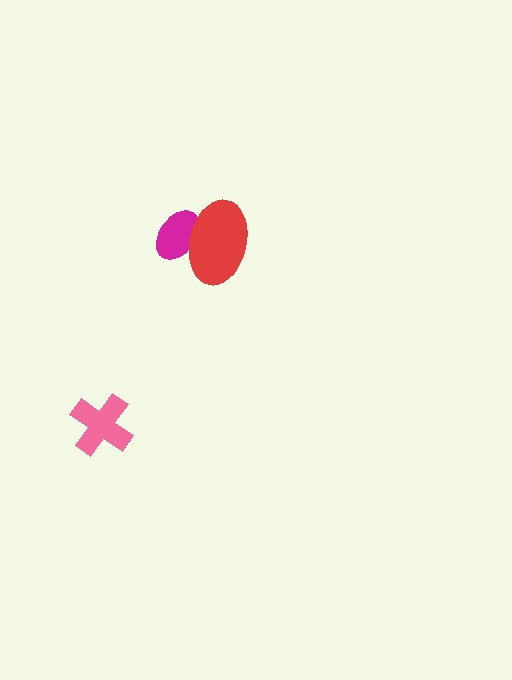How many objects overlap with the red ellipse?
1 object overlaps with the red ellipse.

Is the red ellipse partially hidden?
No, no other shape covers it.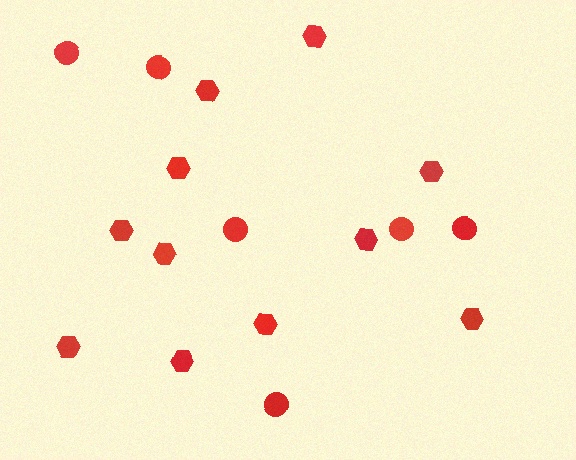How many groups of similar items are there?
There are 2 groups: one group of circles (6) and one group of hexagons (11).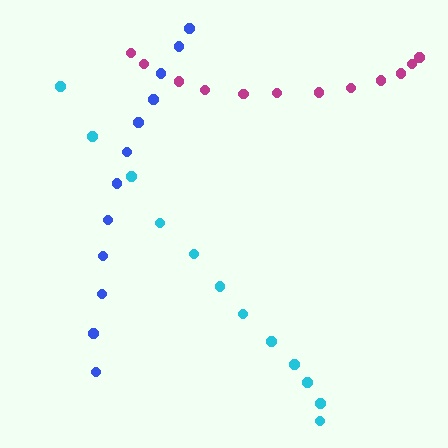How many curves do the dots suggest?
There are 3 distinct paths.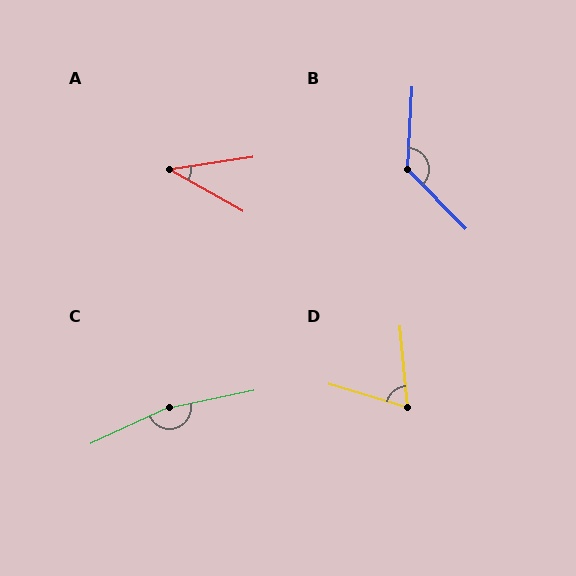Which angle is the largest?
C, at approximately 167 degrees.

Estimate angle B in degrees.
Approximately 133 degrees.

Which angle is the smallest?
A, at approximately 38 degrees.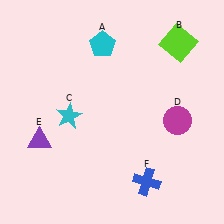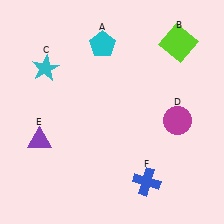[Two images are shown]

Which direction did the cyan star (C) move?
The cyan star (C) moved up.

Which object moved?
The cyan star (C) moved up.